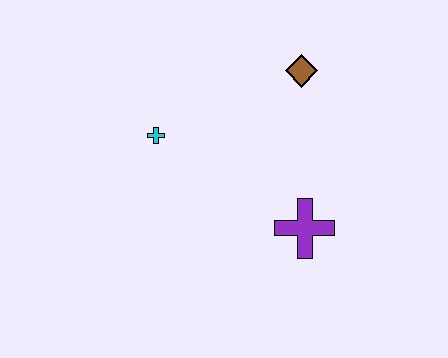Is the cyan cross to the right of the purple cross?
No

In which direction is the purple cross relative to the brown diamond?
The purple cross is below the brown diamond.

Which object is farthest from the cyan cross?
The purple cross is farthest from the cyan cross.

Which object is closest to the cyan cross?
The brown diamond is closest to the cyan cross.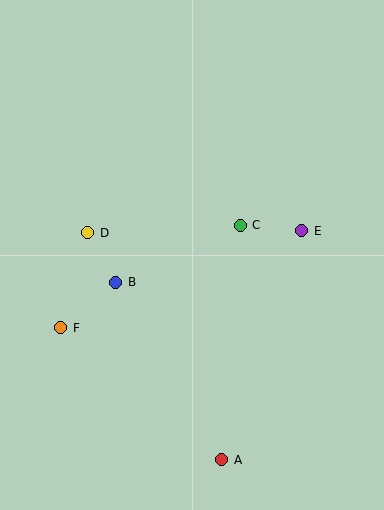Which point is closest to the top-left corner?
Point D is closest to the top-left corner.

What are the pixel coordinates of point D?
Point D is at (88, 233).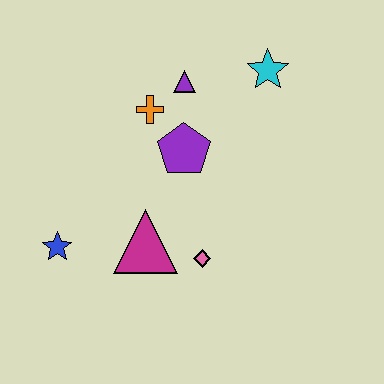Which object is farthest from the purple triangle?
The blue star is farthest from the purple triangle.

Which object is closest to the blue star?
The magenta triangle is closest to the blue star.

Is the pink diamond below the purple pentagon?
Yes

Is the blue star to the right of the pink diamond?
No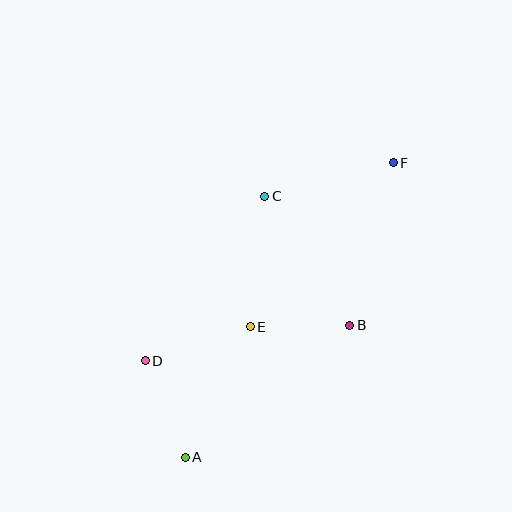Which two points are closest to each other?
Points B and E are closest to each other.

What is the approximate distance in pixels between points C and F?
The distance between C and F is approximately 133 pixels.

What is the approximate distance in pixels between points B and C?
The distance between B and C is approximately 155 pixels.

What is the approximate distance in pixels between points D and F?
The distance between D and F is approximately 317 pixels.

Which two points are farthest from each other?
Points A and F are farthest from each other.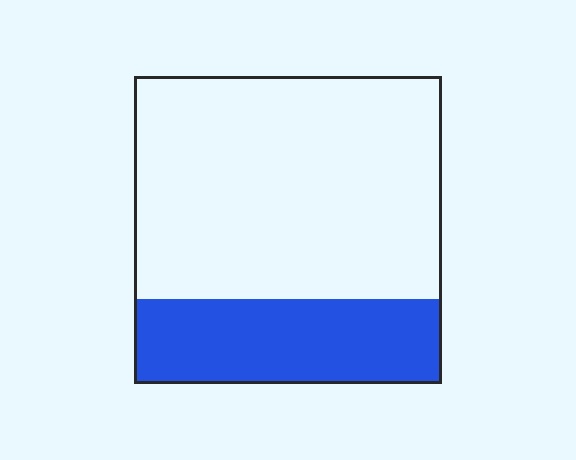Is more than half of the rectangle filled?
No.